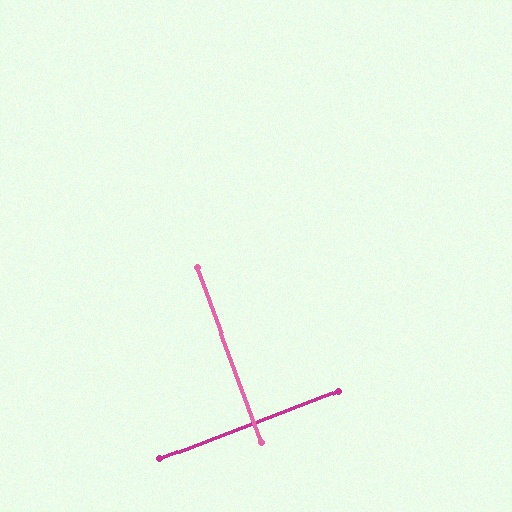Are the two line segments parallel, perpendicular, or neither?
Perpendicular — they meet at approximately 90°.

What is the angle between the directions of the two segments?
Approximately 90 degrees.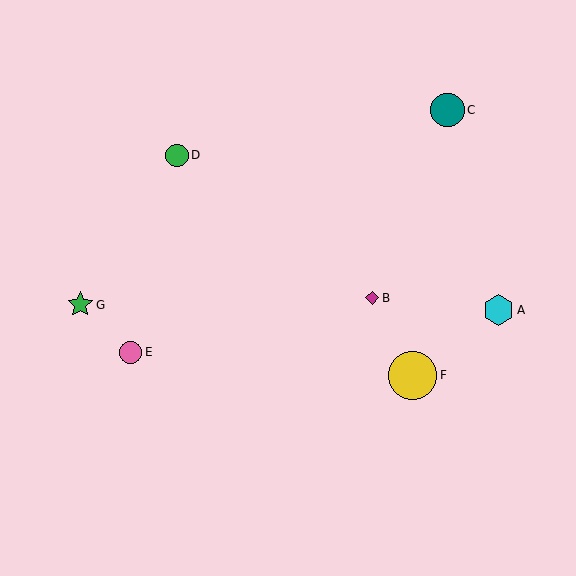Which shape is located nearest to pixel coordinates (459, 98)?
The teal circle (labeled C) at (448, 110) is nearest to that location.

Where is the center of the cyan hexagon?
The center of the cyan hexagon is at (499, 310).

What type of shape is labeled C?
Shape C is a teal circle.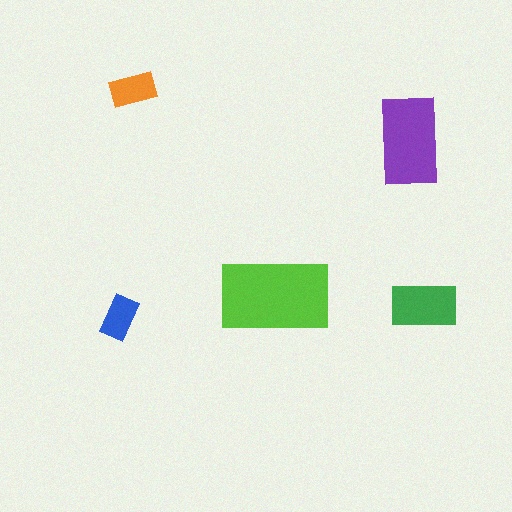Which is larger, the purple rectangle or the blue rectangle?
The purple one.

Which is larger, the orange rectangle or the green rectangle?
The green one.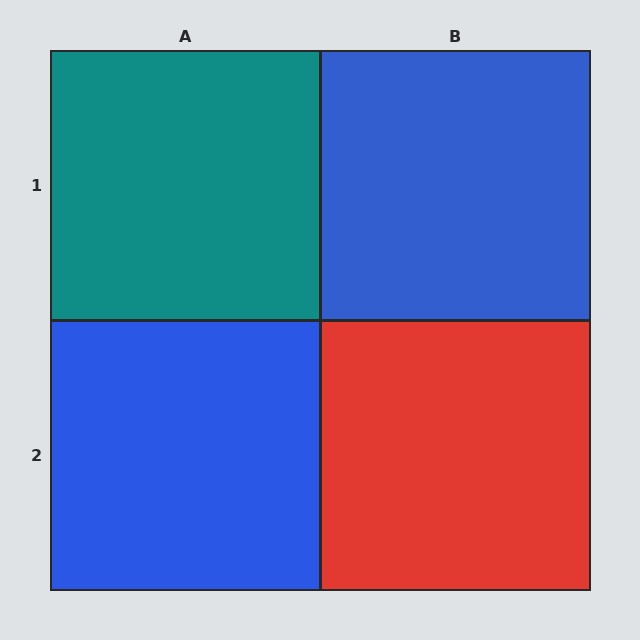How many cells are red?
1 cell is red.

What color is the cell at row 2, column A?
Blue.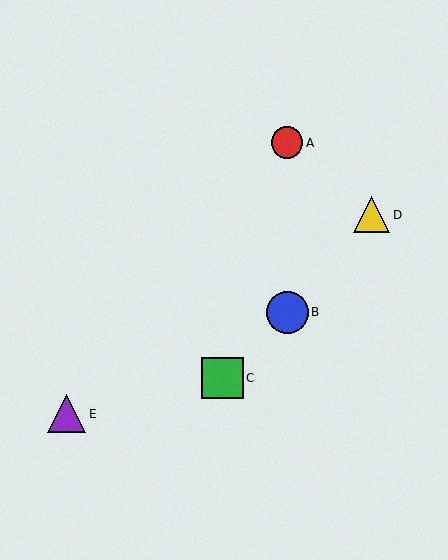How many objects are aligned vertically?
2 objects (A, B) are aligned vertically.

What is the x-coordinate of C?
Object C is at x≈222.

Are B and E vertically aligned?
No, B is at x≈287 and E is at x≈67.